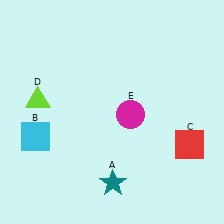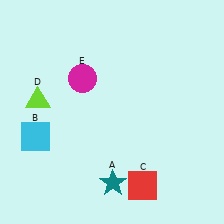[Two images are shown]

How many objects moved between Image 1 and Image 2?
2 objects moved between the two images.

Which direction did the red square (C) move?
The red square (C) moved left.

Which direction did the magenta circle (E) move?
The magenta circle (E) moved left.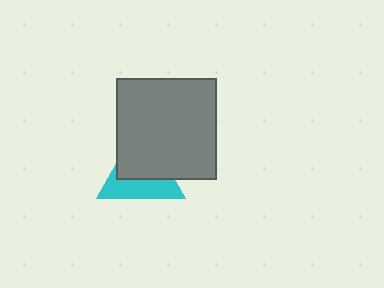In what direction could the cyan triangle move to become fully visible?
The cyan triangle could move toward the lower-left. That would shift it out from behind the gray square entirely.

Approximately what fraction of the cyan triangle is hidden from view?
Roughly 54% of the cyan triangle is hidden behind the gray square.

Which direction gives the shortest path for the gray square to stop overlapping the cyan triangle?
Moving toward the upper-right gives the shortest separation.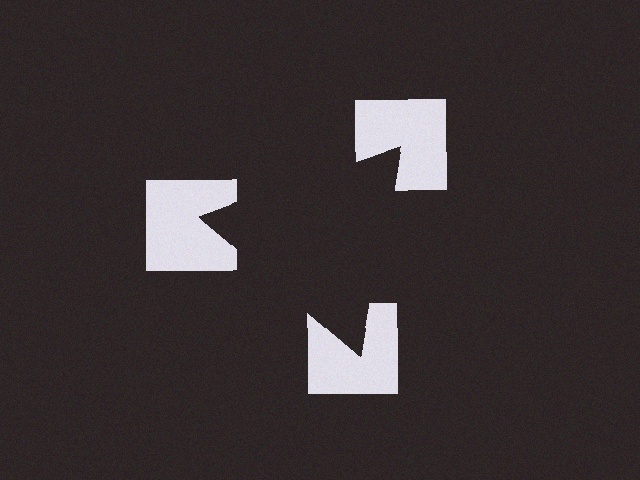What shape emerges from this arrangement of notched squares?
An illusory triangle — its edges are inferred from the aligned wedge cuts in the notched squares, not physically drawn.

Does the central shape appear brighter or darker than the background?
It typically appears slightly darker than the background, even though no actual brightness change is drawn.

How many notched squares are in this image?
There are 3 — one at each vertex of the illusory triangle.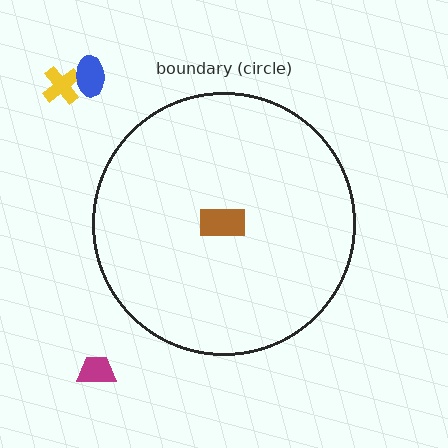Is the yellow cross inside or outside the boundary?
Outside.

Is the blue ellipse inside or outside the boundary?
Outside.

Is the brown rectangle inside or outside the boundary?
Inside.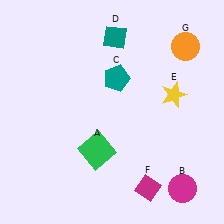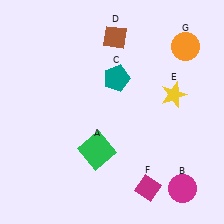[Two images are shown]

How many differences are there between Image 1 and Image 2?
There is 1 difference between the two images.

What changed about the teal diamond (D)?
In Image 1, D is teal. In Image 2, it changed to brown.